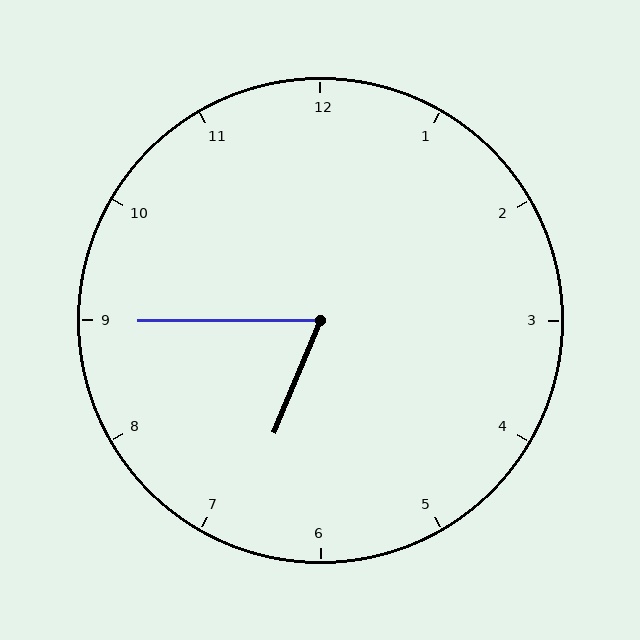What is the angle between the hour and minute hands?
Approximately 68 degrees.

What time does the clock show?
6:45.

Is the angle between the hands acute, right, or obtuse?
It is acute.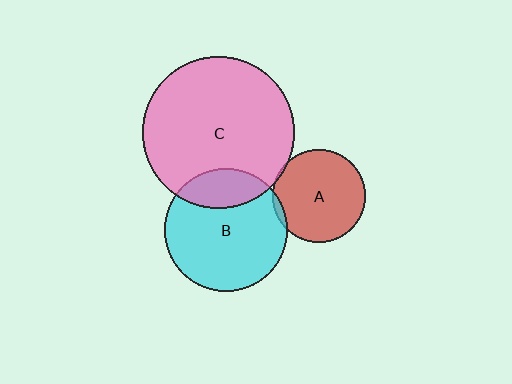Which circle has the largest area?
Circle C (pink).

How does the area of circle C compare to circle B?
Approximately 1.5 times.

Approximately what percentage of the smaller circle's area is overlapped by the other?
Approximately 5%.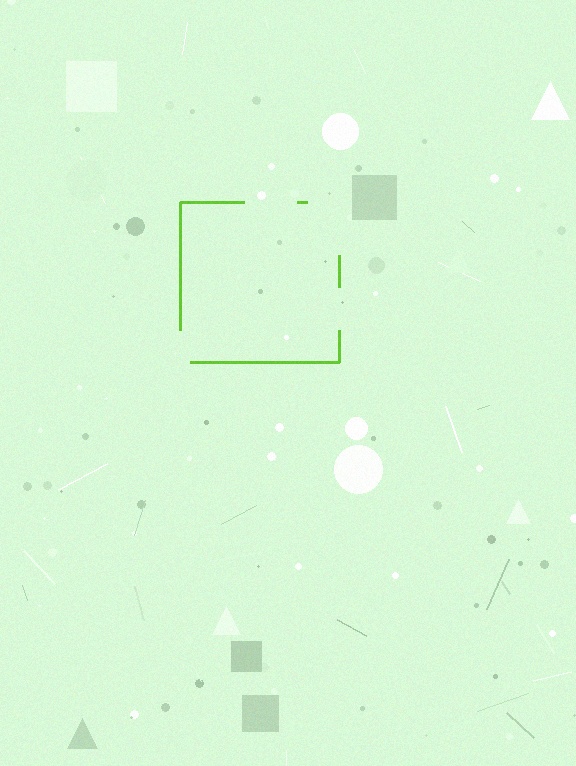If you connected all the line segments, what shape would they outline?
They would outline a square.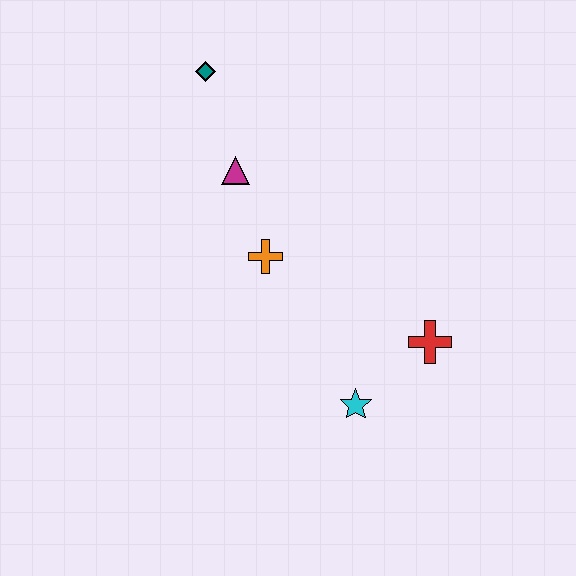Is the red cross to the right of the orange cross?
Yes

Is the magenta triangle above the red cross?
Yes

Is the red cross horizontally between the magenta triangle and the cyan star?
No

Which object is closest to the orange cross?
The magenta triangle is closest to the orange cross.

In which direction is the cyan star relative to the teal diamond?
The cyan star is below the teal diamond.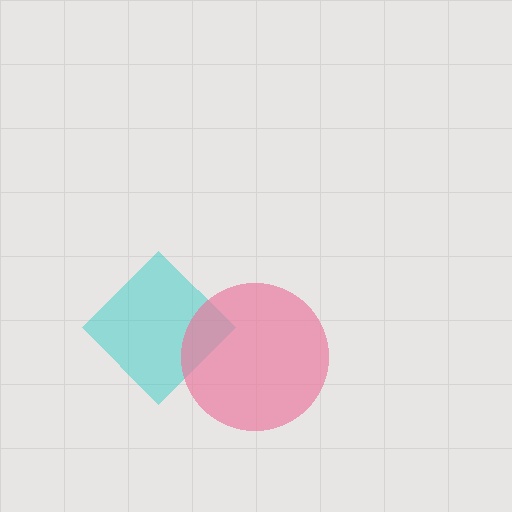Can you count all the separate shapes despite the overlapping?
Yes, there are 2 separate shapes.